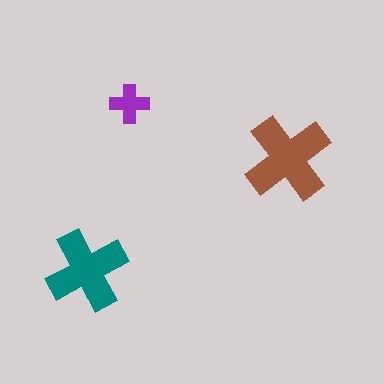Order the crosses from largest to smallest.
the brown one, the teal one, the purple one.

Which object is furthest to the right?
The brown cross is rightmost.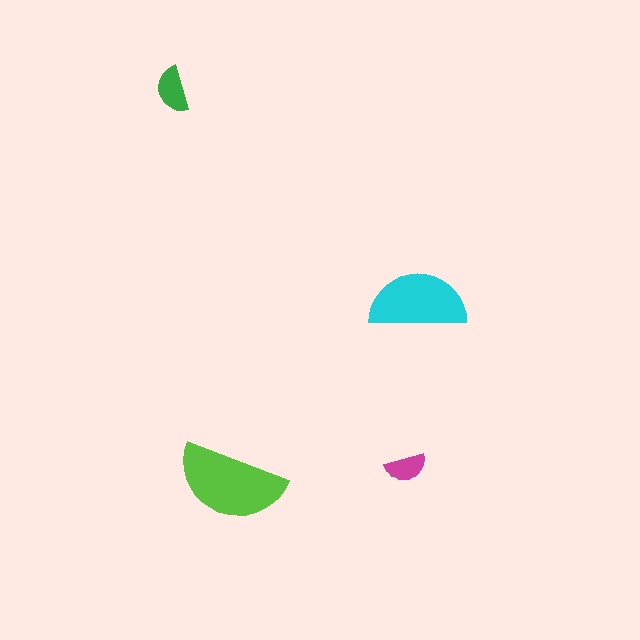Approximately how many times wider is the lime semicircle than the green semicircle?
About 2.5 times wider.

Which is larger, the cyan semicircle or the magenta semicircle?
The cyan one.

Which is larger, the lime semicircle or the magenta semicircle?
The lime one.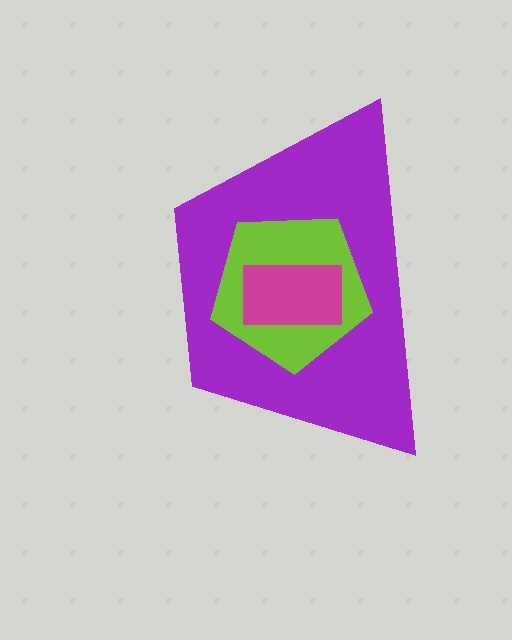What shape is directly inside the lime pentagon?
The magenta rectangle.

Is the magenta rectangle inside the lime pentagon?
Yes.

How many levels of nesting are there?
3.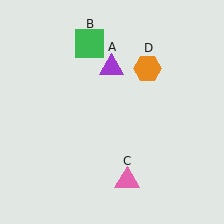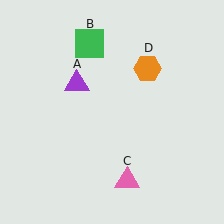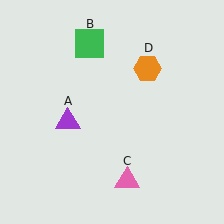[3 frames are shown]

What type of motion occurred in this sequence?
The purple triangle (object A) rotated counterclockwise around the center of the scene.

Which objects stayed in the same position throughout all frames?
Green square (object B) and pink triangle (object C) and orange hexagon (object D) remained stationary.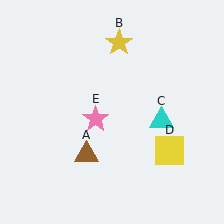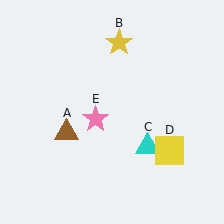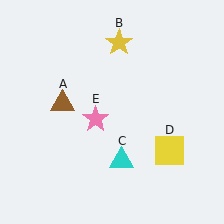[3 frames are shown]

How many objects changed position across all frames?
2 objects changed position: brown triangle (object A), cyan triangle (object C).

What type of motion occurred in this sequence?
The brown triangle (object A), cyan triangle (object C) rotated clockwise around the center of the scene.